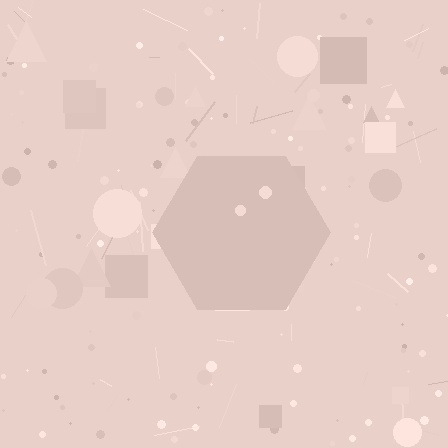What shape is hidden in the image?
A hexagon is hidden in the image.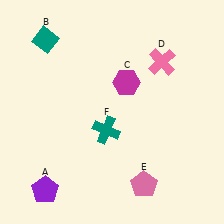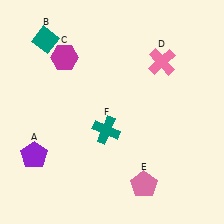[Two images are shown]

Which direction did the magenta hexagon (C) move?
The magenta hexagon (C) moved left.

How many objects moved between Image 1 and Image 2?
2 objects moved between the two images.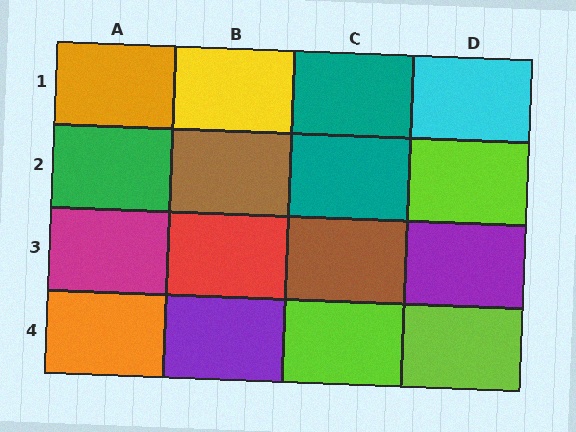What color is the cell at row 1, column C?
Teal.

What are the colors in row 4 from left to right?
Orange, purple, lime, lime.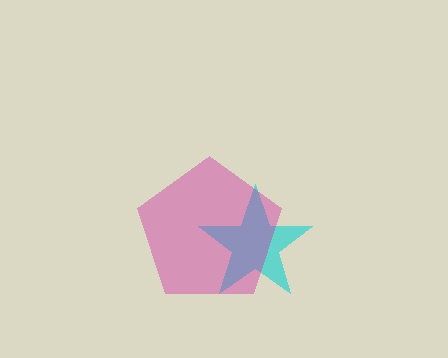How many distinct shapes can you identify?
There are 2 distinct shapes: a cyan star, a magenta pentagon.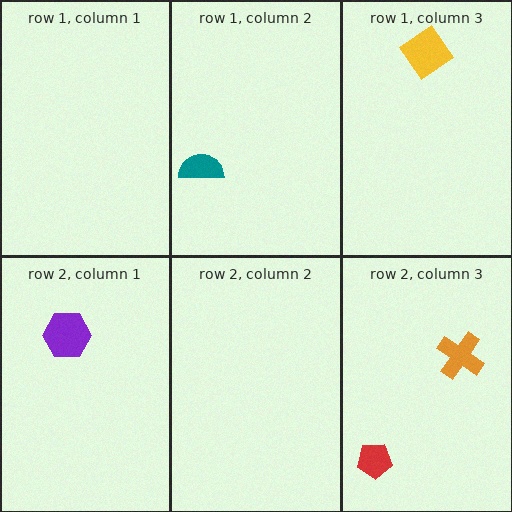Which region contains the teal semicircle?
The row 1, column 2 region.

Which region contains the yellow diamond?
The row 1, column 3 region.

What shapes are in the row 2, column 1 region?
The purple hexagon.